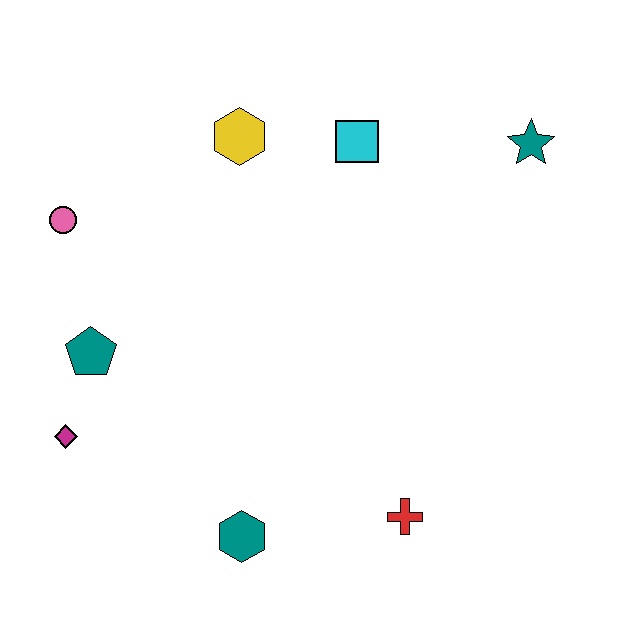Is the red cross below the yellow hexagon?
Yes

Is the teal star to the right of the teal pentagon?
Yes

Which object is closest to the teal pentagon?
The magenta diamond is closest to the teal pentagon.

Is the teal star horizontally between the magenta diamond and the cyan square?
No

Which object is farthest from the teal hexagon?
The teal star is farthest from the teal hexagon.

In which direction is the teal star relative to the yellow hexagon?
The teal star is to the right of the yellow hexagon.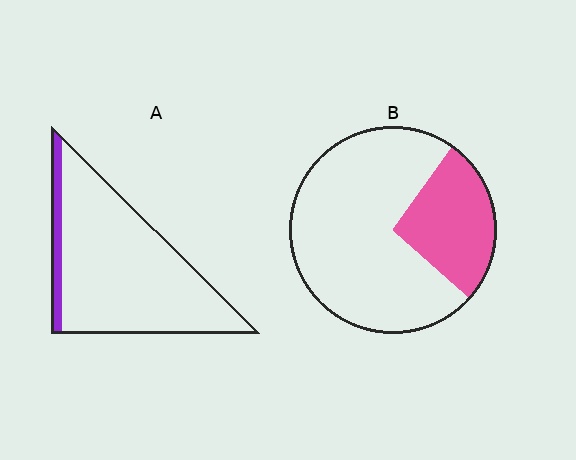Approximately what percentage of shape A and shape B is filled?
A is approximately 10% and B is approximately 25%.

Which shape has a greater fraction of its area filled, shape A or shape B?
Shape B.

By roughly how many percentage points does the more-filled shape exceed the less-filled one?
By roughly 15 percentage points (B over A).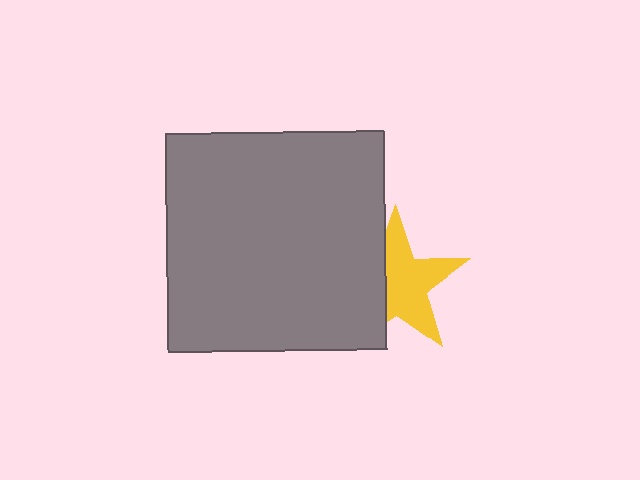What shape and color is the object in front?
The object in front is a gray square.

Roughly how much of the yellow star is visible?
About half of it is visible (roughly 63%).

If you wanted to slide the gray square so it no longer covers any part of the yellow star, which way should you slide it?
Slide it left — that is the most direct way to separate the two shapes.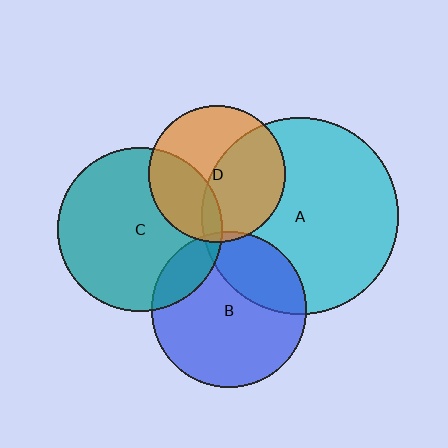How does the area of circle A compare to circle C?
Approximately 1.4 times.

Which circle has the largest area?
Circle A (cyan).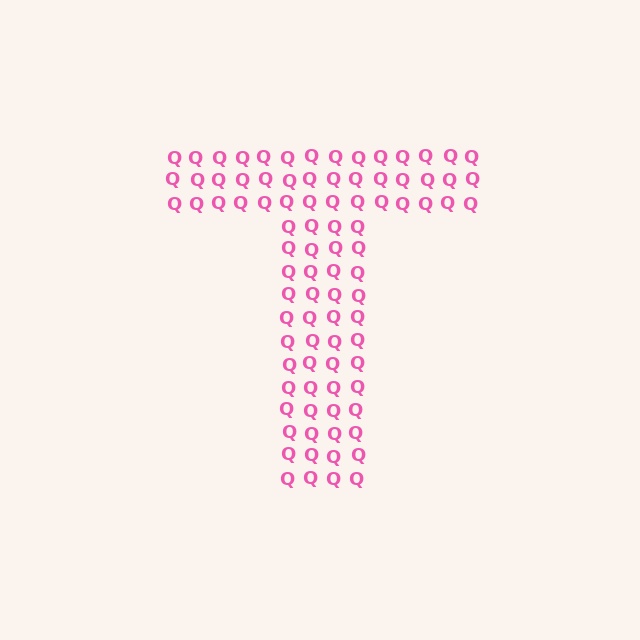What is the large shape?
The large shape is the letter T.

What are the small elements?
The small elements are letter Q's.